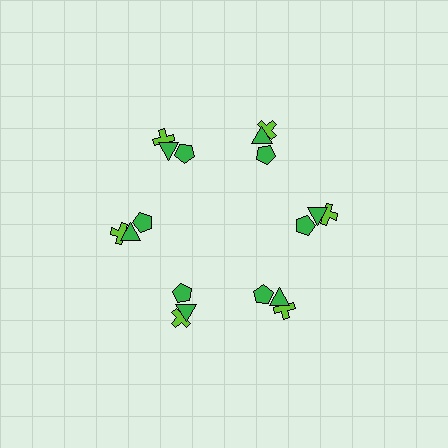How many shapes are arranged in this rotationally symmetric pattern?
There are 18 shapes, arranged in 6 groups of 3.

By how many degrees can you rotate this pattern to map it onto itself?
The pattern maps onto itself every 60 degrees of rotation.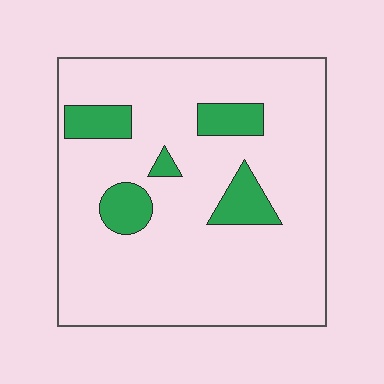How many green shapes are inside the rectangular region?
5.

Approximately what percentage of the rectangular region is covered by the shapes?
Approximately 15%.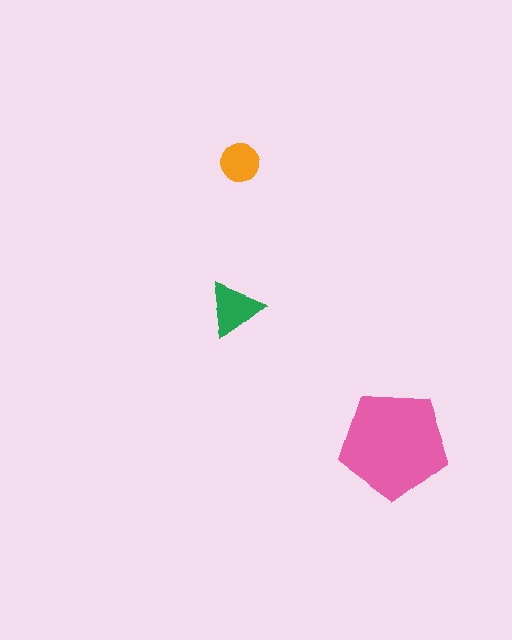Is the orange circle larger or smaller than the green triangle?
Smaller.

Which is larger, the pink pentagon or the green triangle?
The pink pentagon.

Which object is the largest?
The pink pentagon.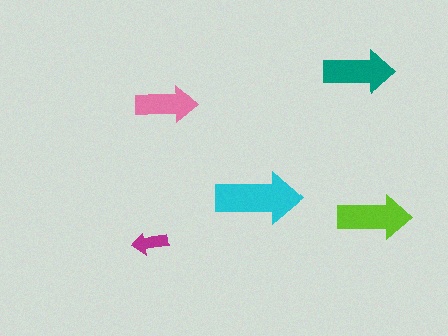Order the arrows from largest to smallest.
the cyan one, the lime one, the teal one, the pink one, the magenta one.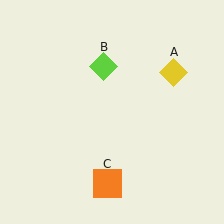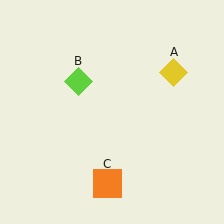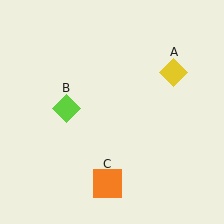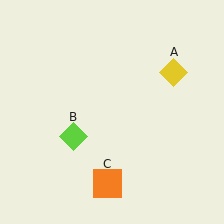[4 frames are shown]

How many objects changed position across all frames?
1 object changed position: lime diamond (object B).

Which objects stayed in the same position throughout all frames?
Yellow diamond (object A) and orange square (object C) remained stationary.